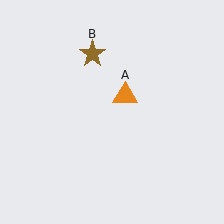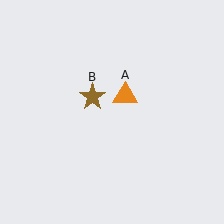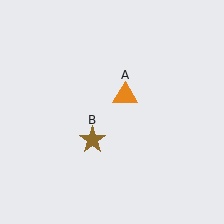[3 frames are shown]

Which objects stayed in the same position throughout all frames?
Orange triangle (object A) remained stationary.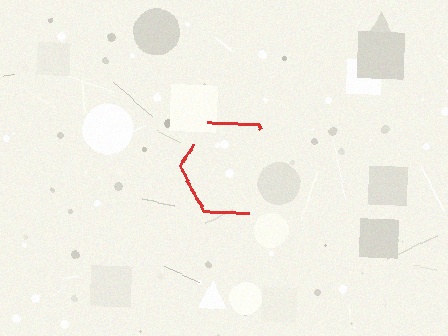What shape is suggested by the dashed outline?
The dashed outline suggests a hexagon.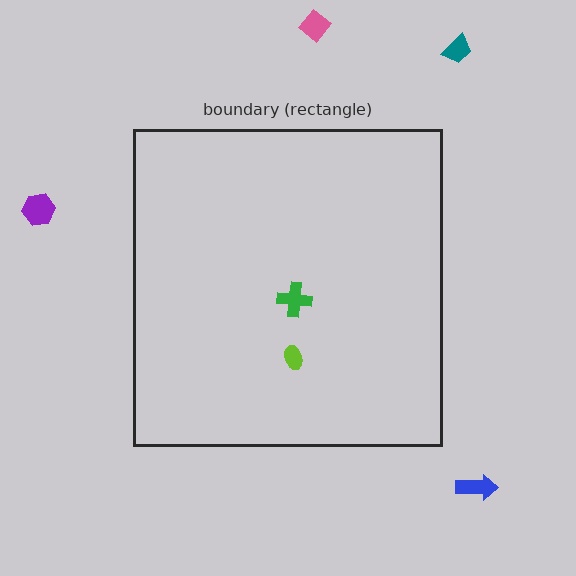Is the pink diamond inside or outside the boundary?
Outside.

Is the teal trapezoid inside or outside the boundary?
Outside.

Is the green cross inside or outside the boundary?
Inside.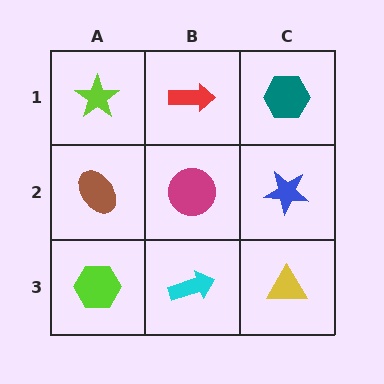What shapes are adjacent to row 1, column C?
A blue star (row 2, column C), a red arrow (row 1, column B).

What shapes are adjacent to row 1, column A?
A brown ellipse (row 2, column A), a red arrow (row 1, column B).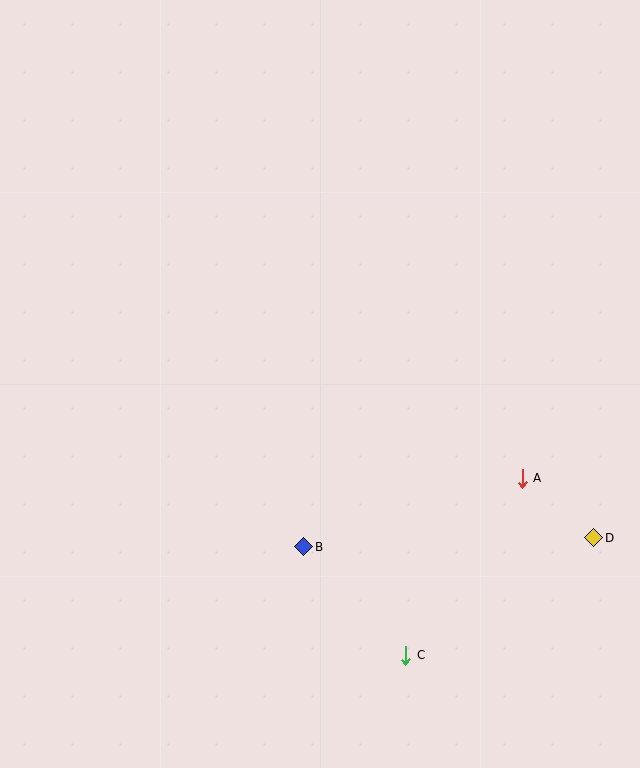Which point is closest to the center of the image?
Point B at (304, 547) is closest to the center.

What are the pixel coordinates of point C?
Point C is at (406, 655).